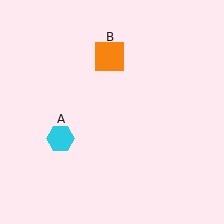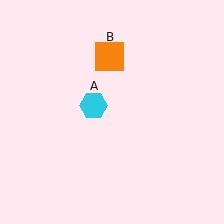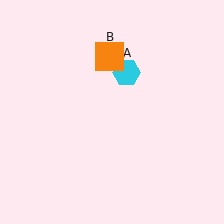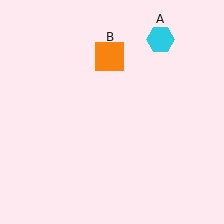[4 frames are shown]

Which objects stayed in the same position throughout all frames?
Orange square (object B) remained stationary.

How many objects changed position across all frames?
1 object changed position: cyan hexagon (object A).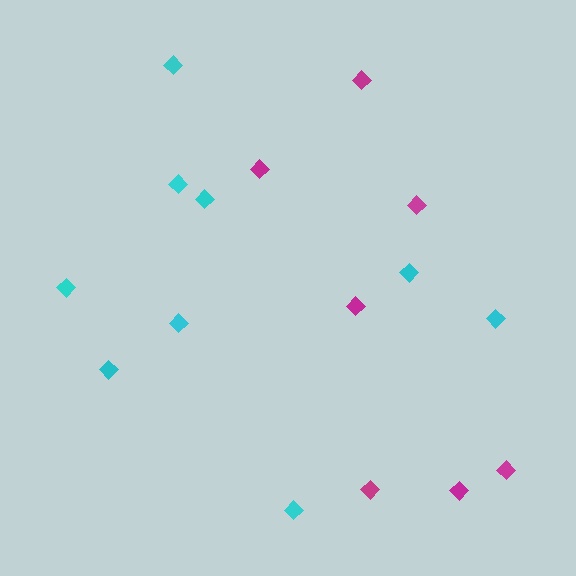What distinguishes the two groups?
There are 2 groups: one group of magenta diamonds (7) and one group of cyan diamonds (9).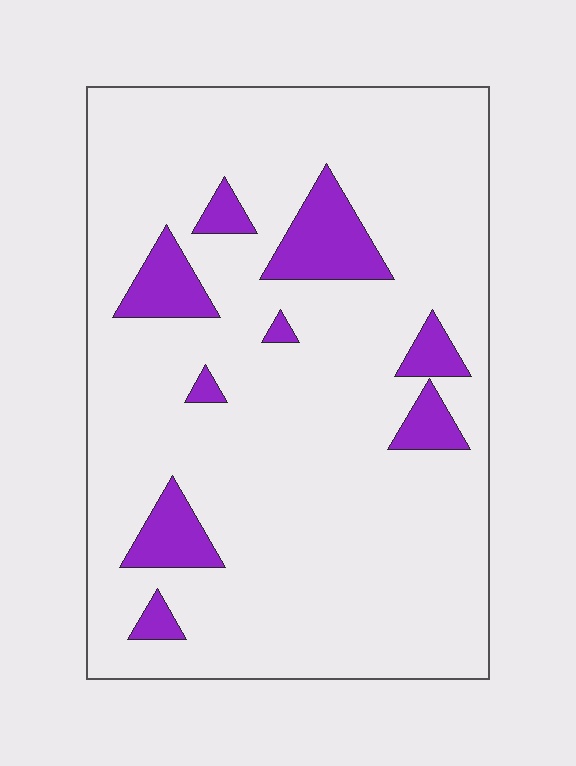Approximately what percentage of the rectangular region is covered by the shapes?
Approximately 10%.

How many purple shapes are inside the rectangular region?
9.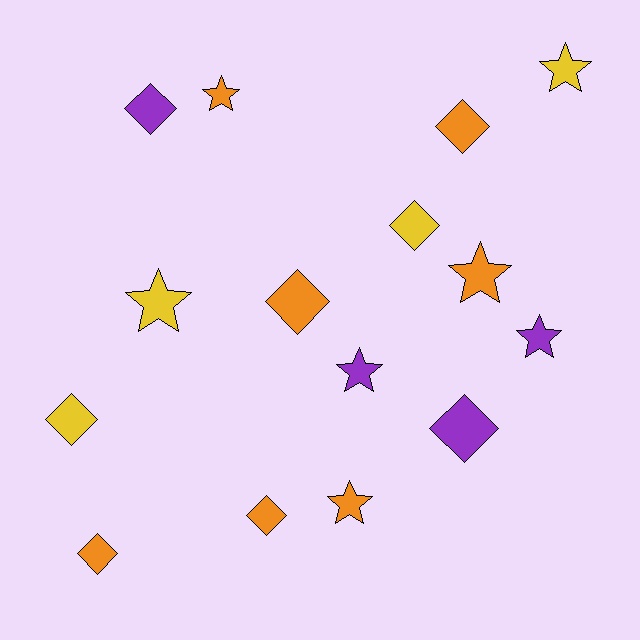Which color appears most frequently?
Orange, with 7 objects.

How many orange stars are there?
There are 3 orange stars.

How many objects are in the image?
There are 15 objects.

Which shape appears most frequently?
Diamond, with 8 objects.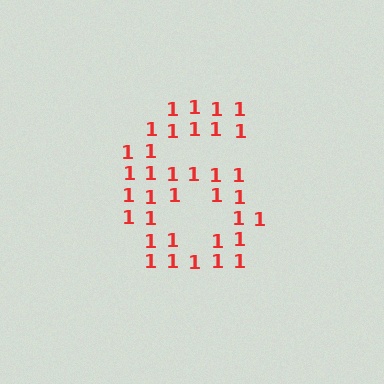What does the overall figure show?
The overall figure shows the digit 6.